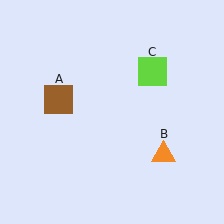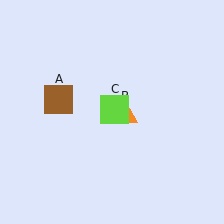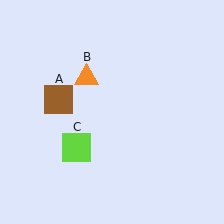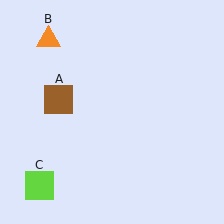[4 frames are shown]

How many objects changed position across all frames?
2 objects changed position: orange triangle (object B), lime square (object C).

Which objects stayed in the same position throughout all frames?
Brown square (object A) remained stationary.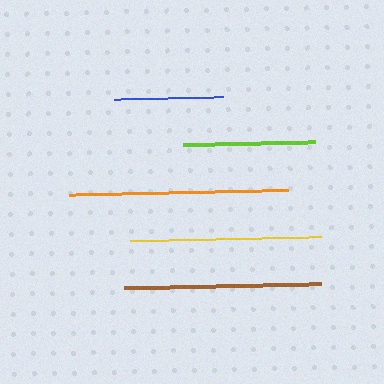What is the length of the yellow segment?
The yellow segment is approximately 191 pixels long.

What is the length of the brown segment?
The brown segment is approximately 198 pixels long.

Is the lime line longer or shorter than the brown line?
The brown line is longer than the lime line.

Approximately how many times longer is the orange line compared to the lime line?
The orange line is approximately 1.7 times the length of the lime line.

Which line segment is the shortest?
The blue line is the shortest at approximately 109 pixels.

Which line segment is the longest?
The orange line is the longest at approximately 219 pixels.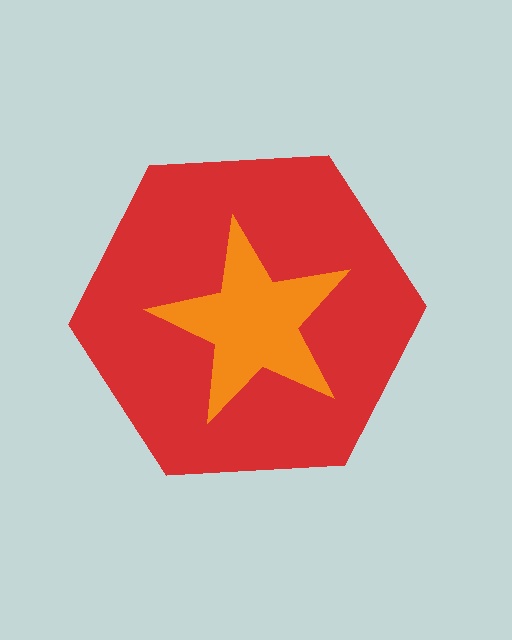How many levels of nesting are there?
2.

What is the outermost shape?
The red hexagon.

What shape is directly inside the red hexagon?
The orange star.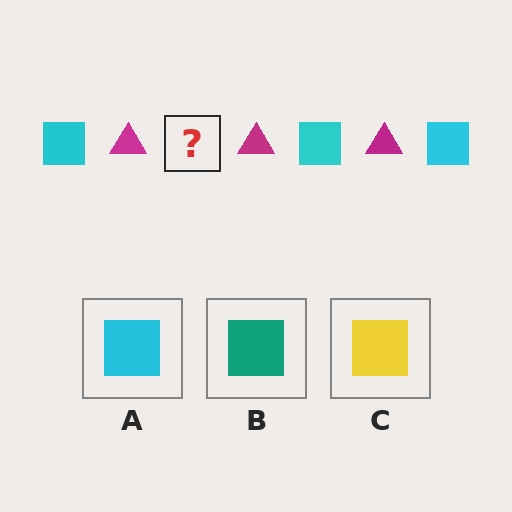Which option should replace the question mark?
Option A.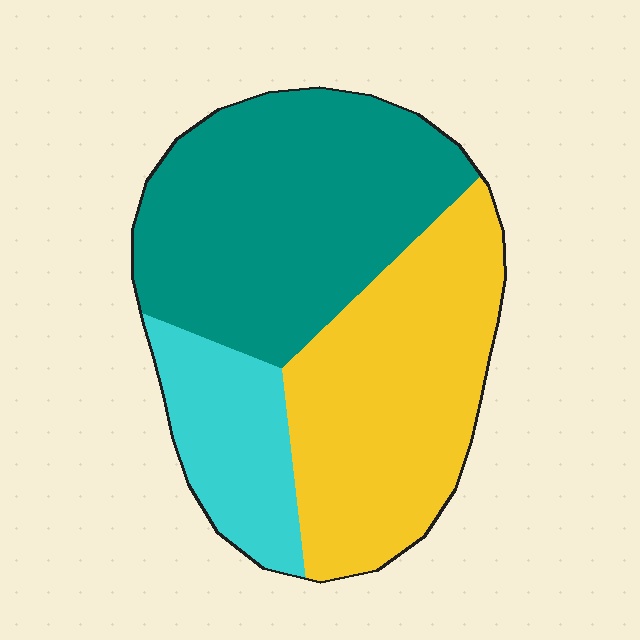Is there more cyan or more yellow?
Yellow.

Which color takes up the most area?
Teal, at roughly 45%.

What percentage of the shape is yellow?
Yellow takes up about three eighths (3/8) of the shape.